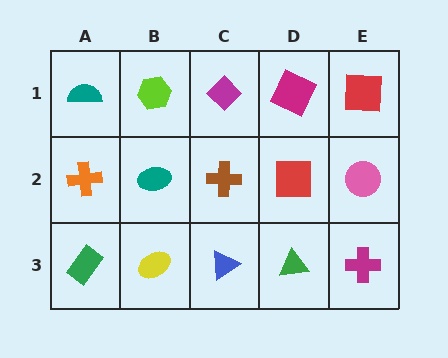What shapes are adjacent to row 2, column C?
A magenta diamond (row 1, column C), a blue triangle (row 3, column C), a teal ellipse (row 2, column B), a red square (row 2, column D).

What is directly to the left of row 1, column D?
A magenta diamond.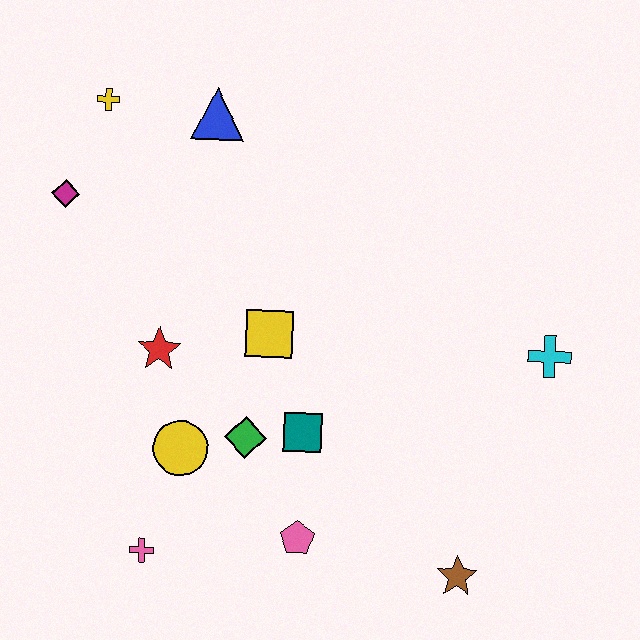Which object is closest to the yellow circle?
The green diamond is closest to the yellow circle.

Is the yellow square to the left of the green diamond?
No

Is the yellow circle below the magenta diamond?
Yes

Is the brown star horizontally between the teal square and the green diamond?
No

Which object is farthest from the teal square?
The yellow cross is farthest from the teal square.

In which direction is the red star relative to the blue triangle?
The red star is below the blue triangle.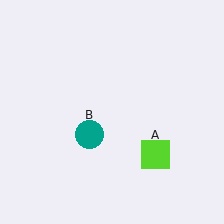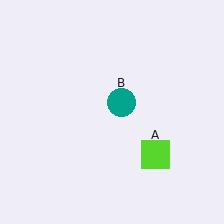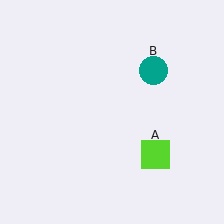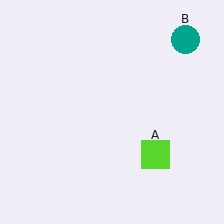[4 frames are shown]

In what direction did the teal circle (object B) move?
The teal circle (object B) moved up and to the right.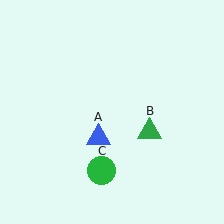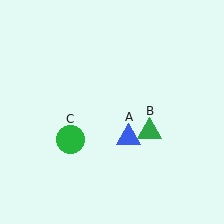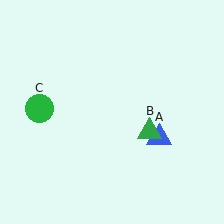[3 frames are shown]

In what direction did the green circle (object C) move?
The green circle (object C) moved up and to the left.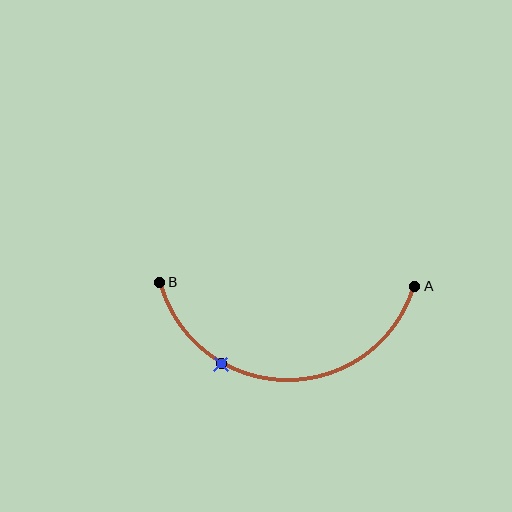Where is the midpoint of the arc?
The arc midpoint is the point on the curve farthest from the straight line joining A and B. It sits below that line.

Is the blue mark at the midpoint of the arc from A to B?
No. The blue mark lies on the arc but is closer to endpoint B. The arc midpoint would be at the point on the curve equidistant along the arc from both A and B.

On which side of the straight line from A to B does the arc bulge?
The arc bulges below the straight line connecting A and B.